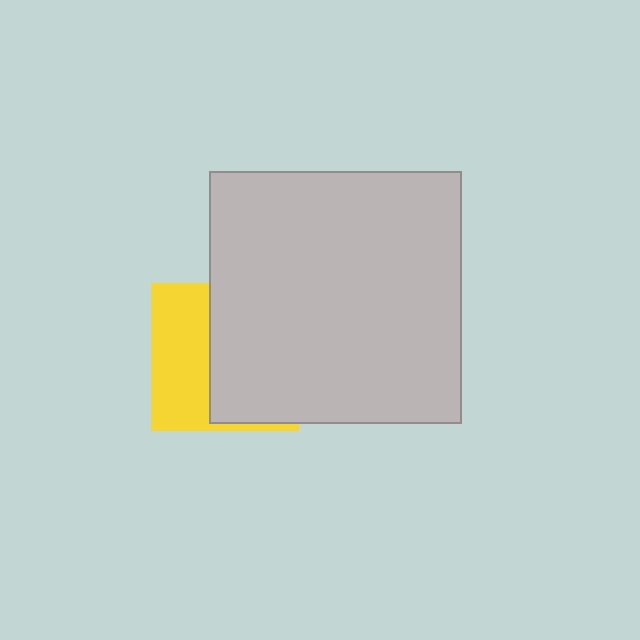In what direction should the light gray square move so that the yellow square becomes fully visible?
The light gray square should move right. That is the shortest direction to clear the overlap and leave the yellow square fully visible.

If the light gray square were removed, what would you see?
You would see the complete yellow square.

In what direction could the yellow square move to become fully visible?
The yellow square could move left. That would shift it out from behind the light gray square entirely.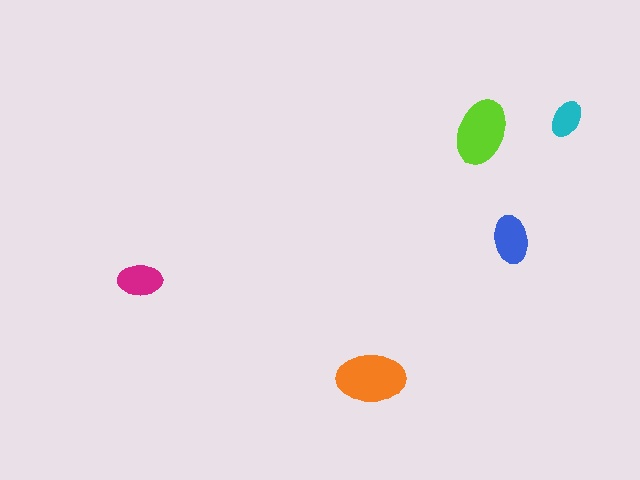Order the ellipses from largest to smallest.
the orange one, the lime one, the blue one, the magenta one, the cyan one.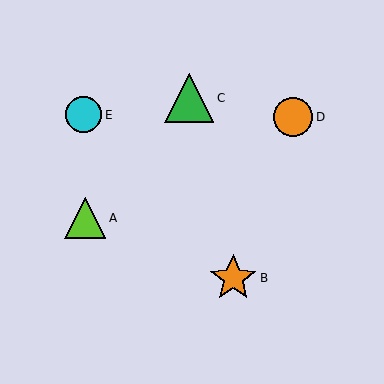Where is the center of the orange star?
The center of the orange star is at (233, 278).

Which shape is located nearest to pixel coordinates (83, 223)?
The lime triangle (labeled A) at (85, 218) is nearest to that location.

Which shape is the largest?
The green triangle (labeled C) is the largest.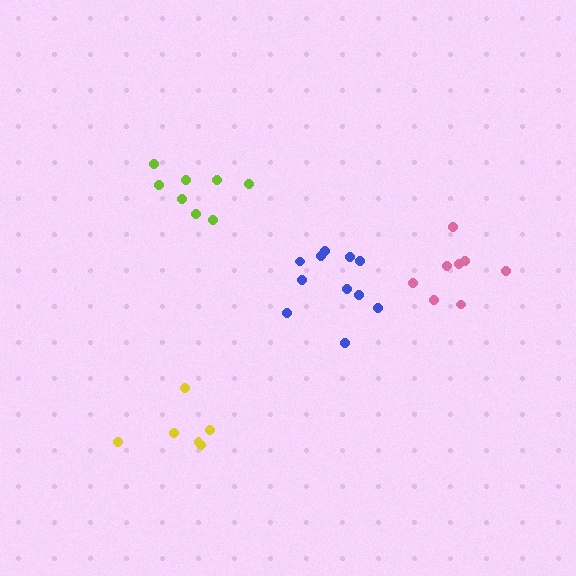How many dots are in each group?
Group 1: 6 dots, Group 2: 8 dots, Group 3: 8 dots, Group 4: 11 dots (33 total).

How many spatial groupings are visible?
There are 4 spatial groupings.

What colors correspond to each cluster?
The clusters are colored: yellow, pink, lime, blue.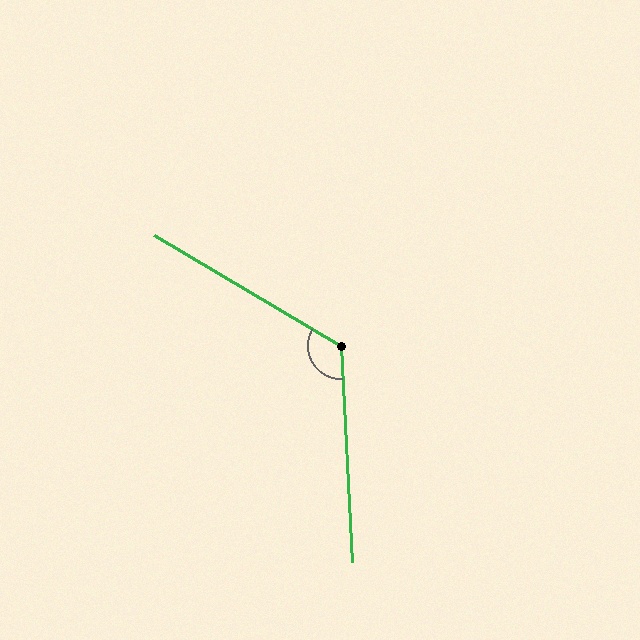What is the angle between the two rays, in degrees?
Approximately 123 degrees.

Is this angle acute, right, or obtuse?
It is obtuse.